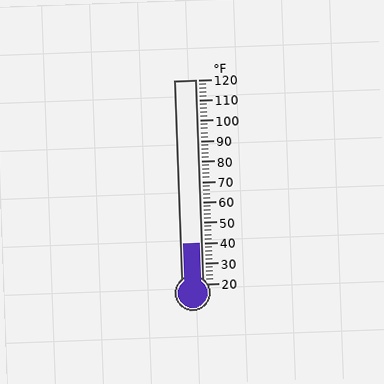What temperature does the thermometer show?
The thermometer shows approximately 40°F.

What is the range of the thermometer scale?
The thermometer scale ranges from 20°F to 120°F.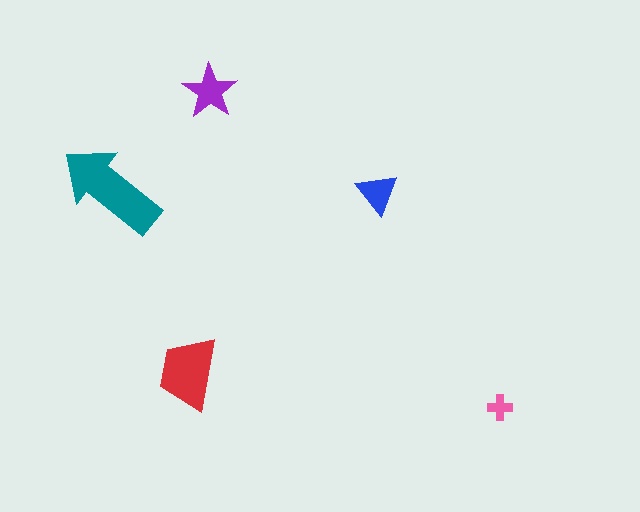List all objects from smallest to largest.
The pink cross, the blue triangle, the purple star, the red trapezoid, the teal arrow.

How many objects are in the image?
There are 5 objects in the image.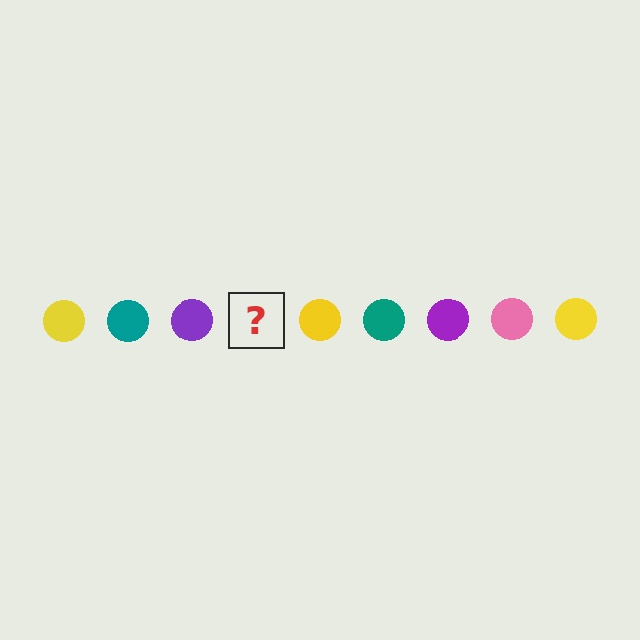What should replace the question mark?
The question mark should be replaced with a pink circle.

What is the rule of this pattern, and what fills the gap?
The rule is that the pattern cycles through yellow, teal, purple, pink circles. The gap should be filled with a pink circle.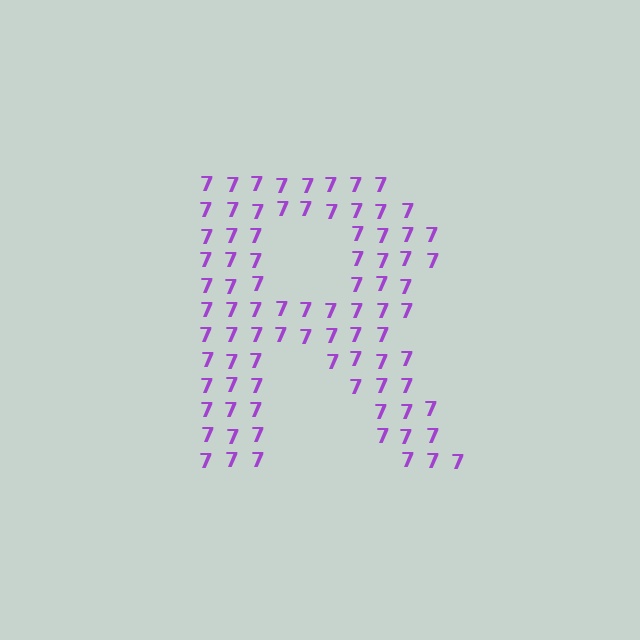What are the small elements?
The small elements are digit 7's.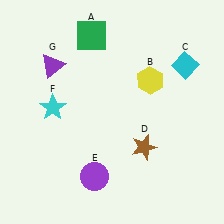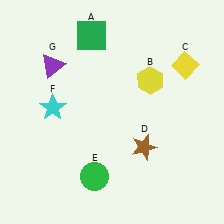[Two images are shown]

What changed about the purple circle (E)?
In Image 1, E is purple. In Image 2, it changed to green.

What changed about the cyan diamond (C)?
In Image 1, C is cyan. In Image 2, it changed to yellow.